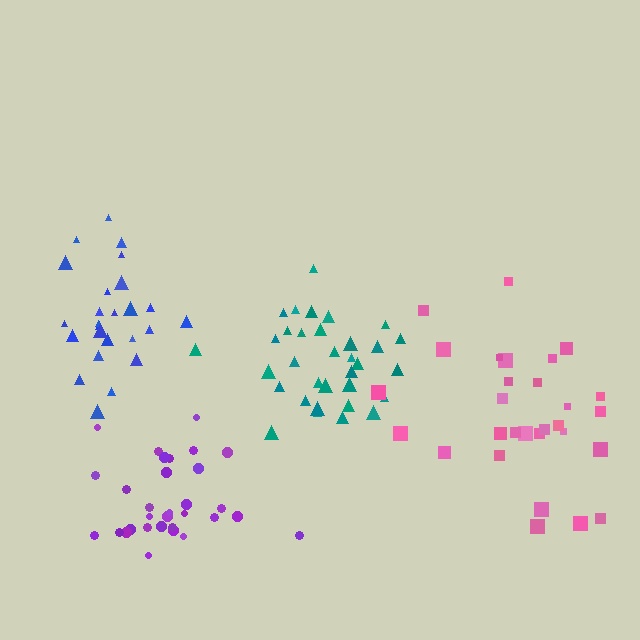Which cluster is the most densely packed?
Purple.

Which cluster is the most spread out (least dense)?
Pink.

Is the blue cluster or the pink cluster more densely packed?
Blue.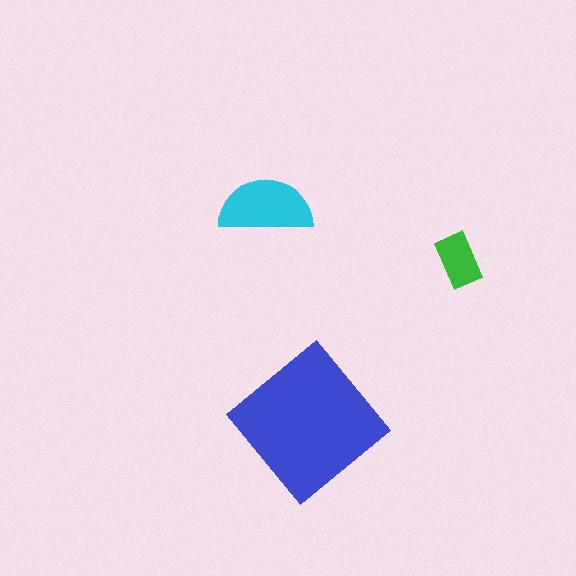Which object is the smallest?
The green rectangle.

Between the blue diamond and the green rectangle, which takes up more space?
The blue diamond.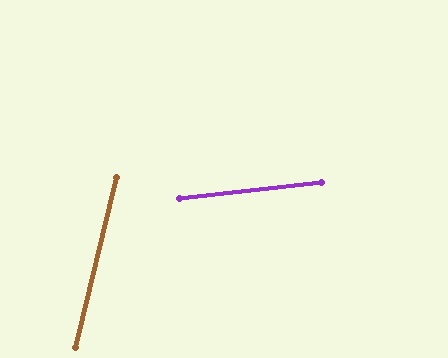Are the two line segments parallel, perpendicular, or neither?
Neither parallel nor perpendicular — they differ by about 70°.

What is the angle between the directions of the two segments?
Approximately 70 degrees.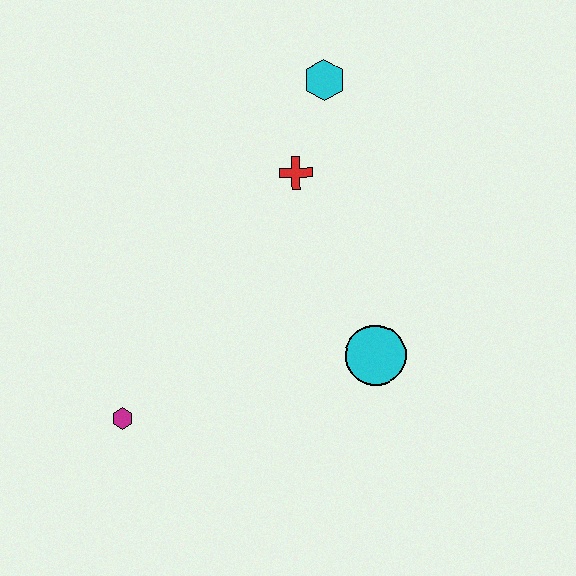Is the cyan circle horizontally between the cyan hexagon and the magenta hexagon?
No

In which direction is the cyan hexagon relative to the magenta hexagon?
The cyan hexagon is above the magenta hexagon.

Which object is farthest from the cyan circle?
The cyan hexagon is farthest from the cyan circle.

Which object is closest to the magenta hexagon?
The cyan circle is closest to the magenta hexagon.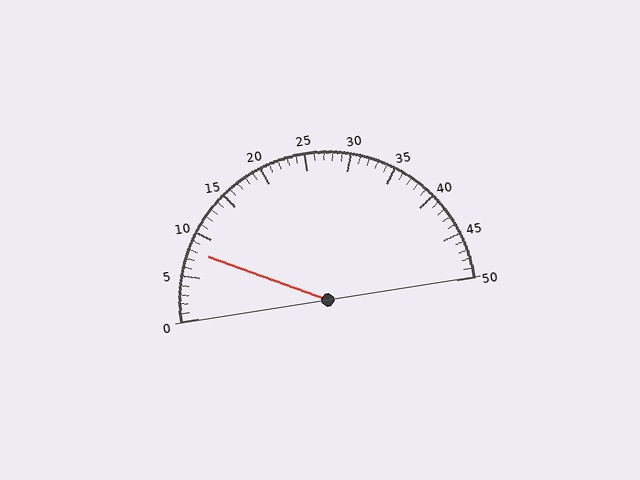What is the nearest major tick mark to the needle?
The nearest major tick mark is 10.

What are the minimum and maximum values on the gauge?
The gauge ranges from 0 to 50.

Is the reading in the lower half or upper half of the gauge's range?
The reading is in the lower half of the range (0 to 50).